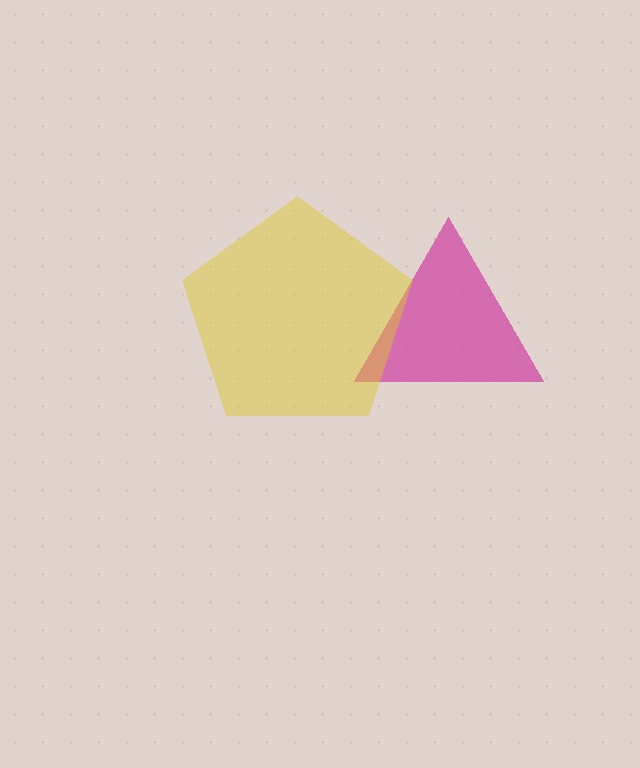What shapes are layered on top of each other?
The layered shapes are: a magenta triangle, a yellow pentagon.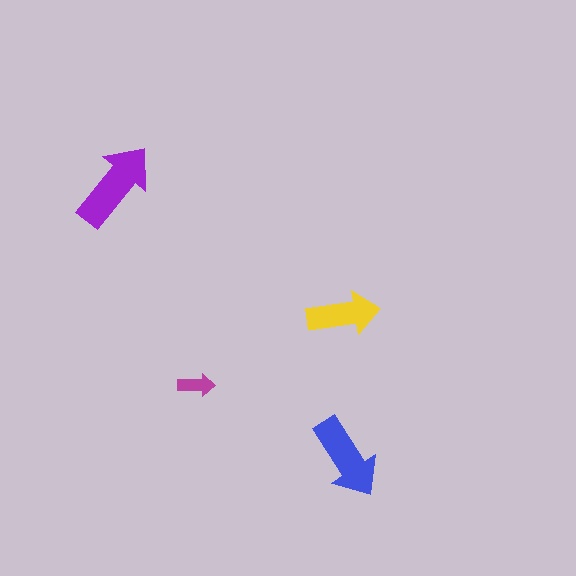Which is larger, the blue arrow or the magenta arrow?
The blue one.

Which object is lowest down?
The blue arrow is bottommost.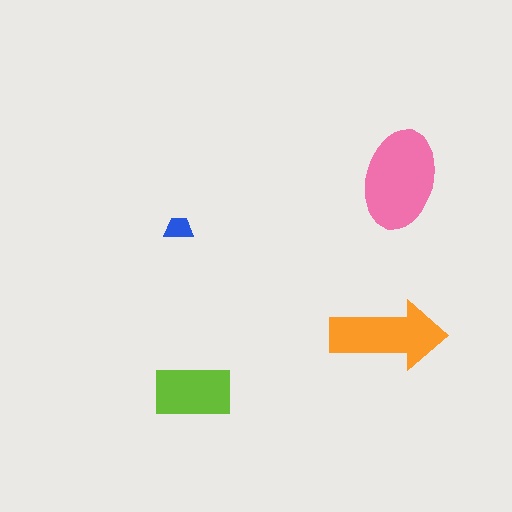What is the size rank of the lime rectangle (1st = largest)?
3rd.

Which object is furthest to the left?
The blue trapezoid is leftmost.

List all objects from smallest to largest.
The blue trapezoid, the lime rectangle, the orange arrow, the pink ellipse.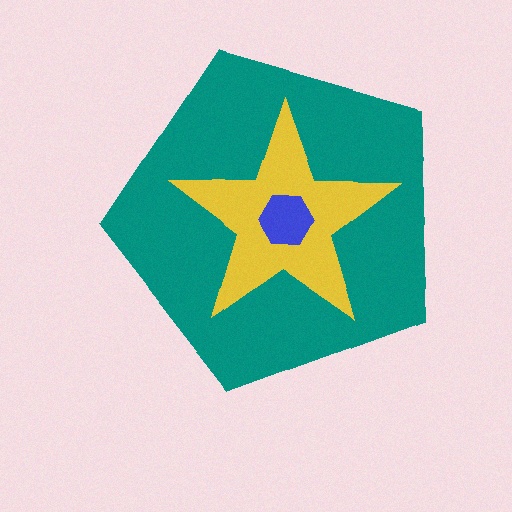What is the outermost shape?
The teal pentagon.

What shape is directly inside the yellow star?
The blue hexagon.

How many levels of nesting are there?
3.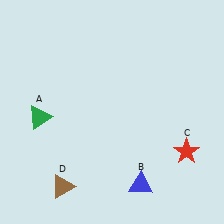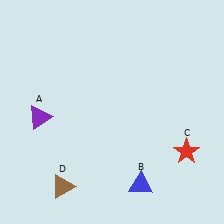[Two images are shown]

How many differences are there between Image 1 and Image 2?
There is 1 difference between the two images.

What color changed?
The triangle (A) changed from green in Image 1 to purple in Image 2.